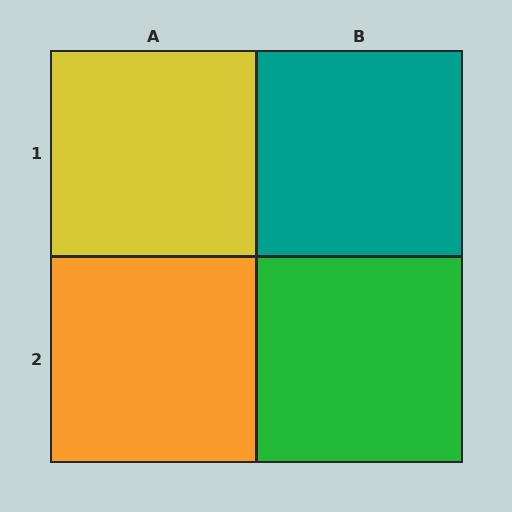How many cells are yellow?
1 cell is yellow.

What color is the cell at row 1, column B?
Teal.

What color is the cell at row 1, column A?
Yellow.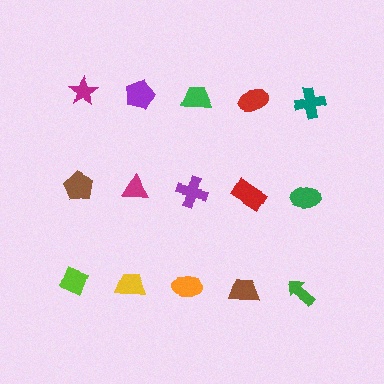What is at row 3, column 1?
A lime diamond.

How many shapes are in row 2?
5 shapes.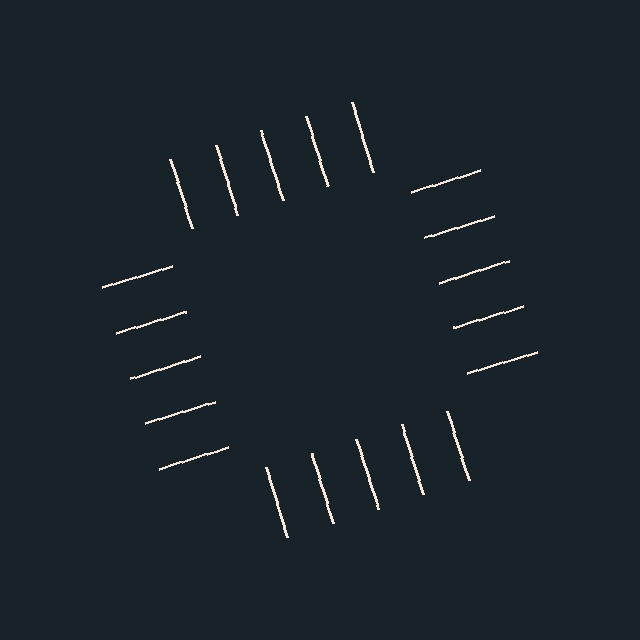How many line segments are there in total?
20 — 5 along each of the 4 edges.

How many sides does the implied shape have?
4 sides — the line-ends trace a square.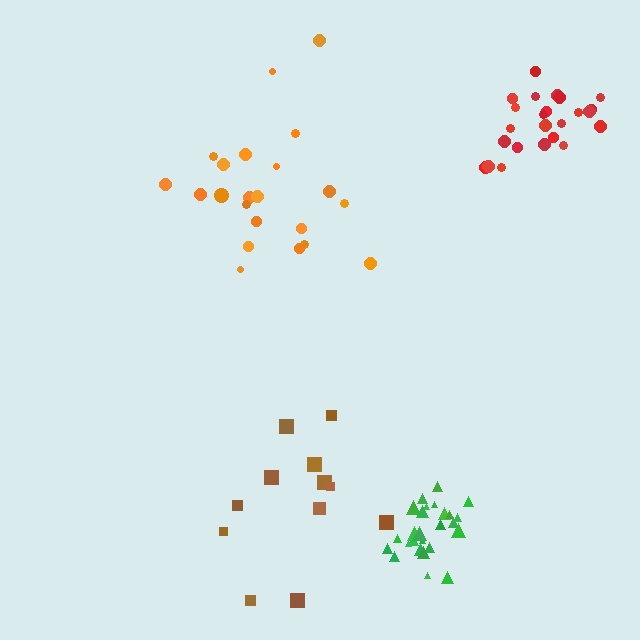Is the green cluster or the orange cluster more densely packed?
Green.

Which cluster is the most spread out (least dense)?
Brown.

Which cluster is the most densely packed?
Green.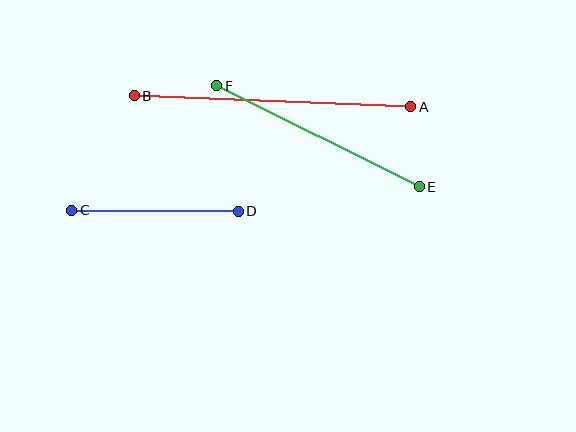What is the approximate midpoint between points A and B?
The midpoint is at approximately (272, 101) pixels.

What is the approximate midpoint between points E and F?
The midpoint is at approximately (318, 136) pixels.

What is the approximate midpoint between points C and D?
The midpoint is at approximately (155, 211) pixels.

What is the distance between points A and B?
The distance is approximately 277 pixels.